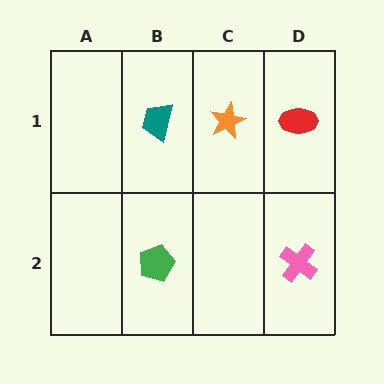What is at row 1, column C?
An orange star.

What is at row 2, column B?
A green pentagon.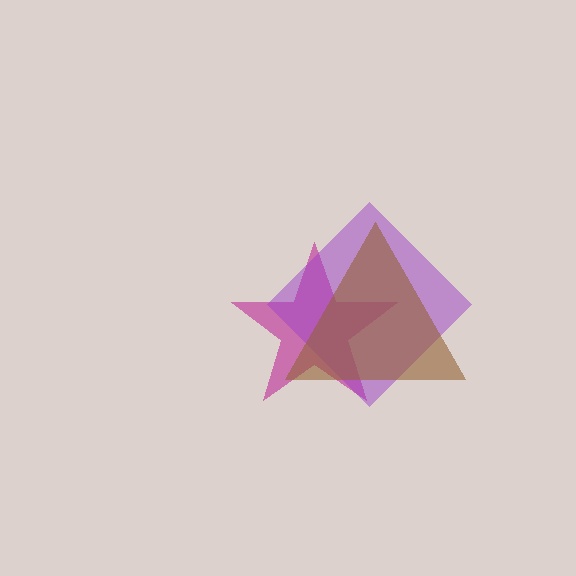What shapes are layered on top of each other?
The layered shapes are: a magenta star, a purple diamond, a brown triangle.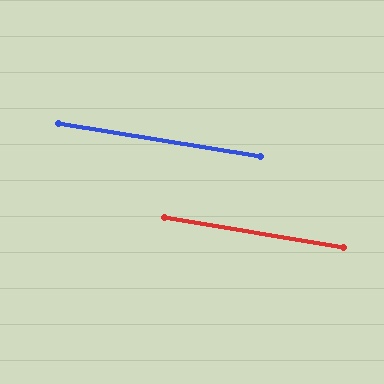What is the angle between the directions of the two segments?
Approximately 0 degrees.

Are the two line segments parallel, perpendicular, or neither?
Parallel — their directions differ by only 0.4°.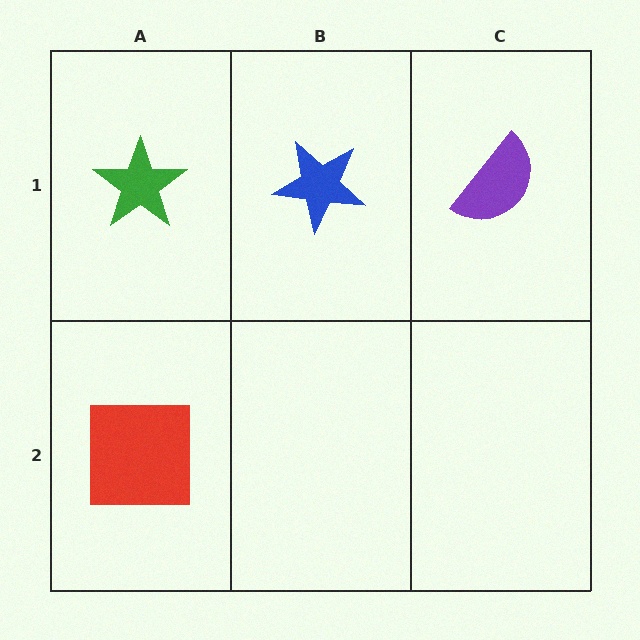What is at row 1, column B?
A blue star.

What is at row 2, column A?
A red square.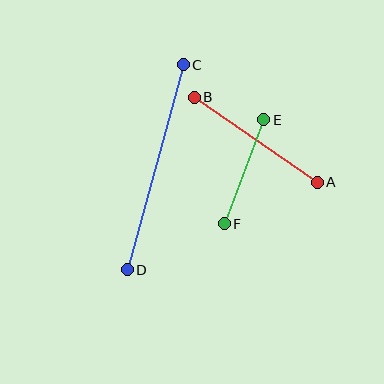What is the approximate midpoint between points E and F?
The midpoint is at approximately (244, 172) pixels.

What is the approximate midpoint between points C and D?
The midpoint is at approximately (155, 167) pixels.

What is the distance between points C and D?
The distance is approximately 213 pixels.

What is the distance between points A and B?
The distance is approximately 149 pixels.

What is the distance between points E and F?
The distance is approximately 111 pixels.